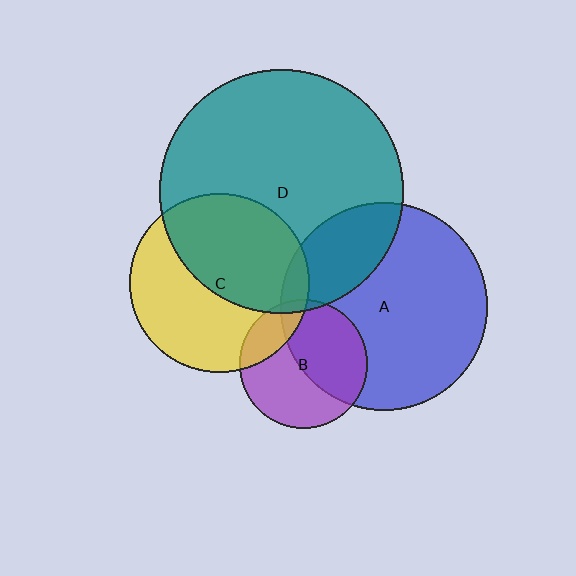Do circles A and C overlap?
Yes.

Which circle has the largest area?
Circle D (teal).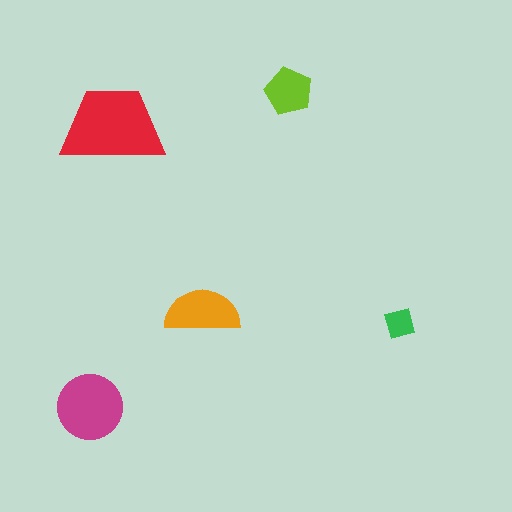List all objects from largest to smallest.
The red trapezoid, the magenta circle, the orange semicircle, the lime pentagon, the green square.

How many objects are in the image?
There are 5 objects in the image.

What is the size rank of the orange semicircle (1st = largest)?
3rd.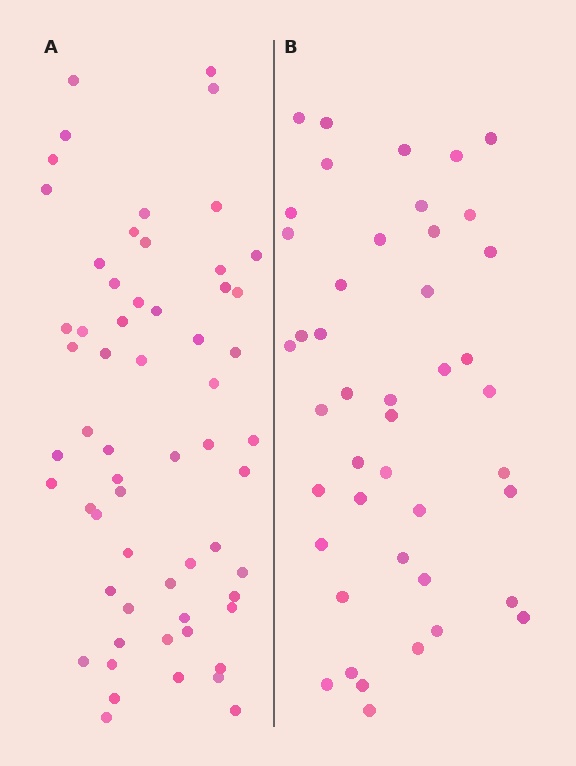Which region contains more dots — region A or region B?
Region A (the left region) has more dots.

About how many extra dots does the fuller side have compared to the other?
Region A has approximately 15 more dots than region B.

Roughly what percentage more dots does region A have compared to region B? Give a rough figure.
About 35% more.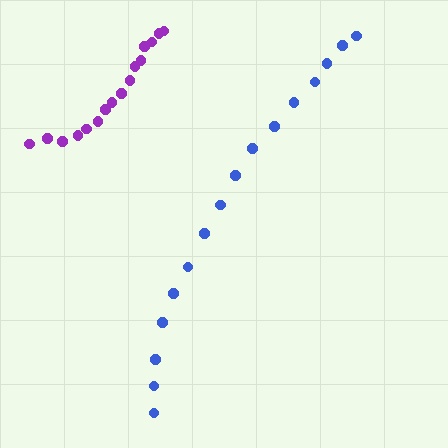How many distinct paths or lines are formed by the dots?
There are 2 distinct paths.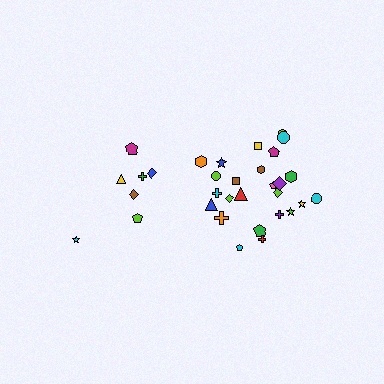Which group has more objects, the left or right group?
The right group.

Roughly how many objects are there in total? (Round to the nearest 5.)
Roughly 30 objects in total.